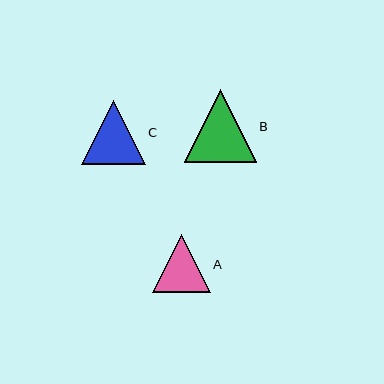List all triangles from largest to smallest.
From largest to smallest: B, C, A.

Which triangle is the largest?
Triangle B is the largest with a size of approximately 72 pixels.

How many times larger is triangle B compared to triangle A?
Triangle B is approximately 1.2 times the size of triangle A.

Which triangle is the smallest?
Triangle A is the smallest with a size of approximately 58 pixels.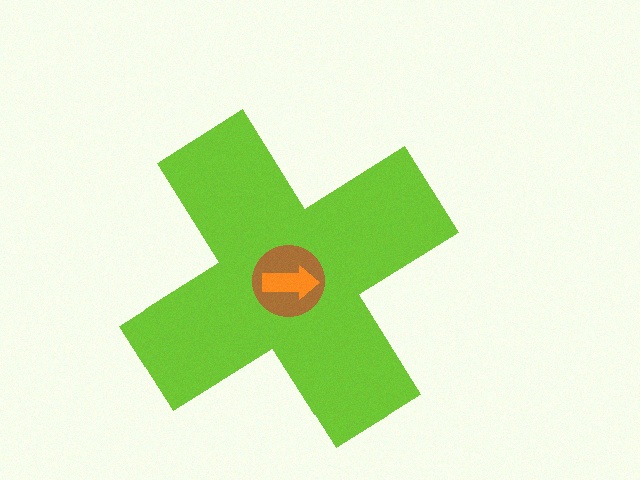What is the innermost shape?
The orange arrow.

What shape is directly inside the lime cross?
The brown circle.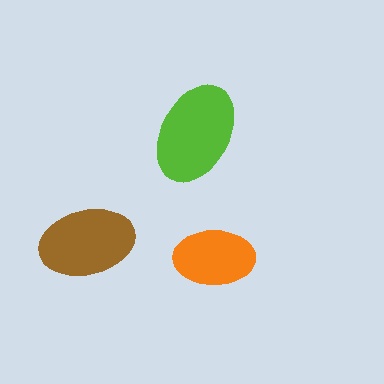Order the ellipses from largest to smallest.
the lime one, the brown one, the orange one.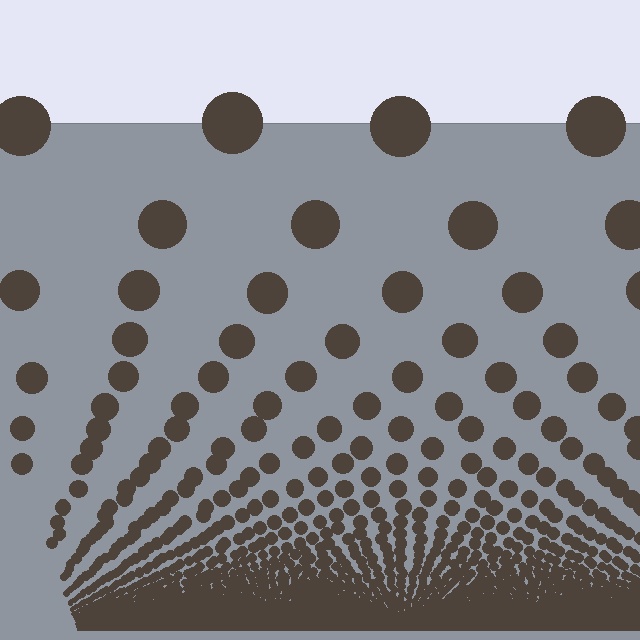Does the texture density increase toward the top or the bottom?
Density increases toward the bottom.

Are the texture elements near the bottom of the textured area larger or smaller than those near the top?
Smaller. The gradient is inverted — elements near the bottom are smaller and denser.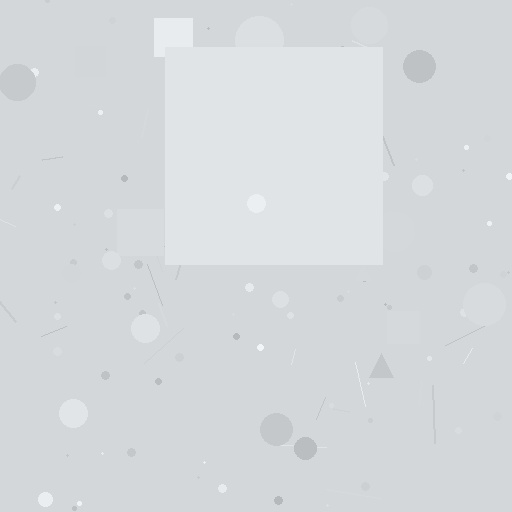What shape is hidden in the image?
A square is hidden in the image.